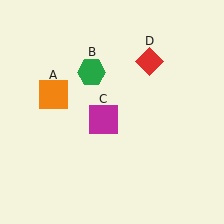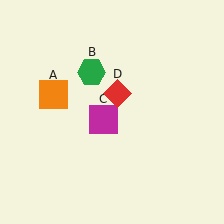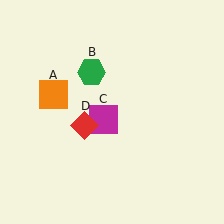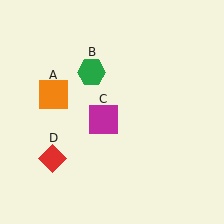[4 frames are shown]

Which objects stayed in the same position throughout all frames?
Orange square (object A) and green hexagon (object B) and magenta square (object C) remained stationary.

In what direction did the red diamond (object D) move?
The red diamond (object D) moved down and to the left.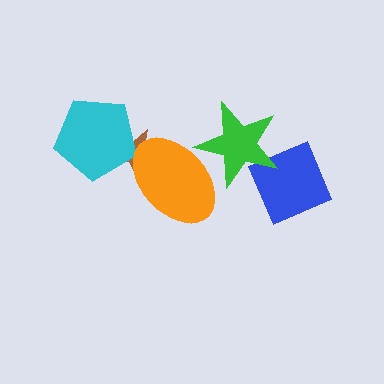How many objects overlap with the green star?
2 objects overlap with the green star.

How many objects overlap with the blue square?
1 object overlaps with the blue square.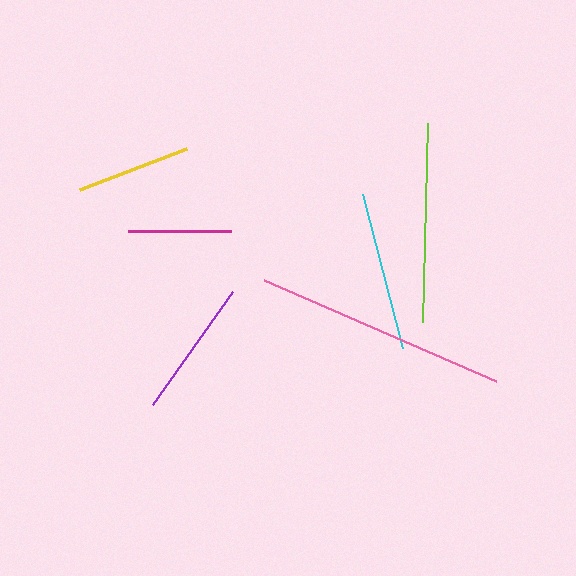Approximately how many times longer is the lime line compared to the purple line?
The lime line is approximately 1.4 times the length of the purple line.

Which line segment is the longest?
The pink line is the longest at approximately 253 pixels.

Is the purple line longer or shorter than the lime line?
The lime line is longer than the purple line.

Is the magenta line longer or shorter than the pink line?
The pink line is longer than the magenta line.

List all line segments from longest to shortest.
From longest to shortest: pink, lime, cyan, purple, yellow, magenta.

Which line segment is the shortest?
The magenta line is the shortest at approximately 102 pixels.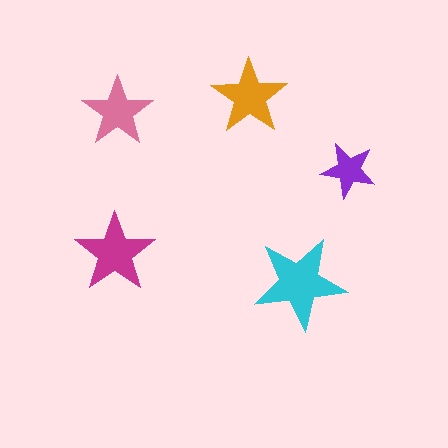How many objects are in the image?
There are 5 objects in the image.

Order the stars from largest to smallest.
the cyan one, the magenta one, the orange one, the pink one, the purple one.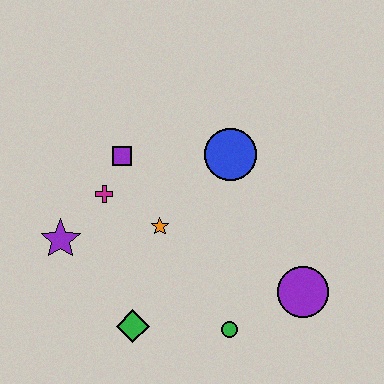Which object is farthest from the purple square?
The purple circle is farthest from the purple square.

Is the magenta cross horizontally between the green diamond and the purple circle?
No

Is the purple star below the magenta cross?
Yes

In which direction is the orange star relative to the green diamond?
The orange star is above the green diamond.